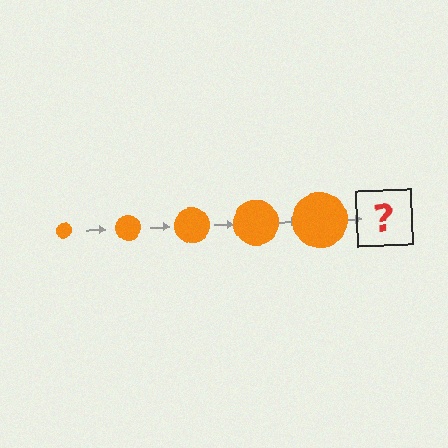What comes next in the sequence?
The next element should be an orange circle, larger than the previous one.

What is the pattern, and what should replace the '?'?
The pattern is that the circle gets progressively larger each step. The '?' should be an orange circle, larger than the previous one.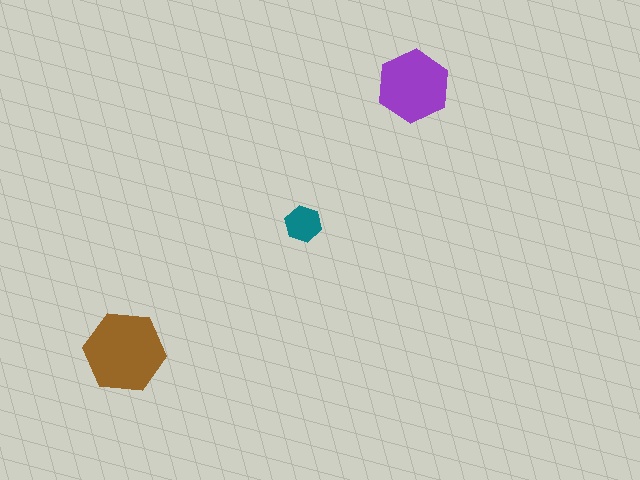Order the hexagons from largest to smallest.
the brown one, the purple one, the teal one.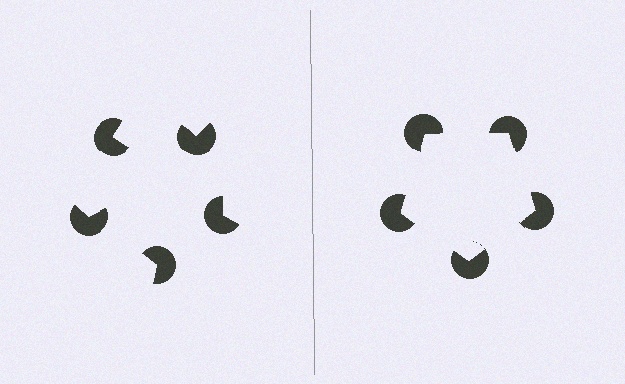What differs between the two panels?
The pac-man discs are positioned identically on both sides; only the wedge orientations differ. On the right they align to a pentagon; on the left they are misaligned.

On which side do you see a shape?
An illusory pentagon appears on the right side. On the left side the wedge cuts are rotated, so no coherent shape forms.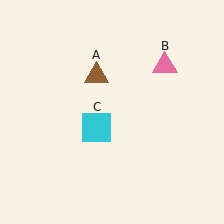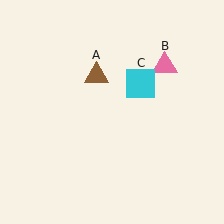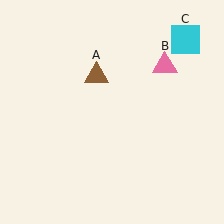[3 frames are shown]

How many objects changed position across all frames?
1 object changed position: cyan square (object C).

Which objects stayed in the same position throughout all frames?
Brown triangle (object A) and pink triangle (object B) remained stationary.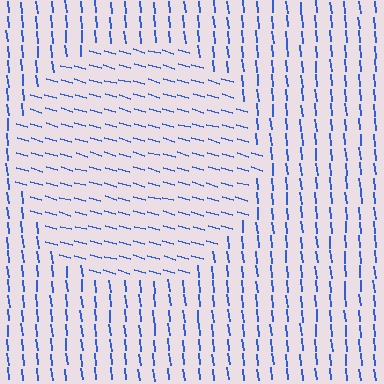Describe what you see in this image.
The image is filled with small blue line segments. A circle region in the image has lines oriented differently from the surrounding lines, creating a visible texture boundary.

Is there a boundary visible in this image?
Yes, there is a texture boundary formed by a change in line orientation.